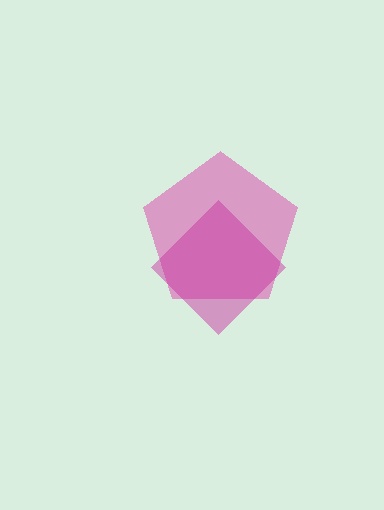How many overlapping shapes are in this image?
There are 2 overlapping shapes in the image.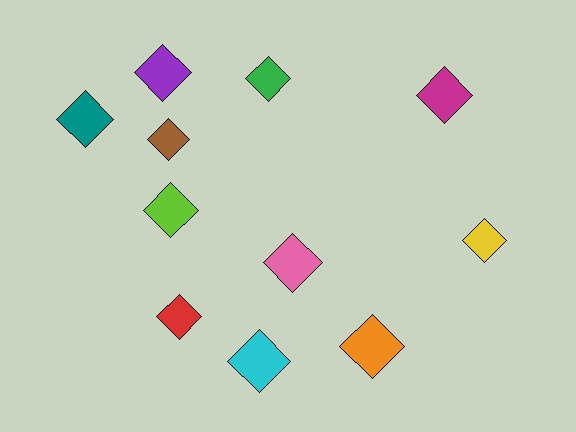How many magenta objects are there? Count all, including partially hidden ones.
There is 1 magenta object.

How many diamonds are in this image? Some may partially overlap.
There are 11 diamonds.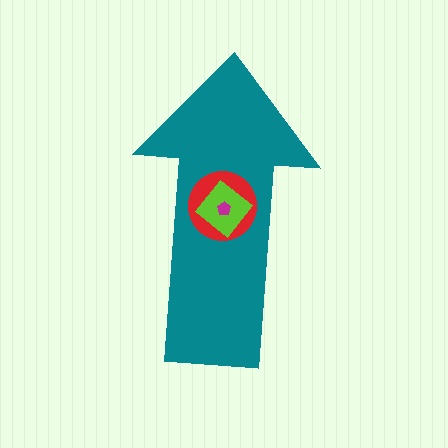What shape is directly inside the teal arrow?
The red circle.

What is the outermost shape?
The teal arrow.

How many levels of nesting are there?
4.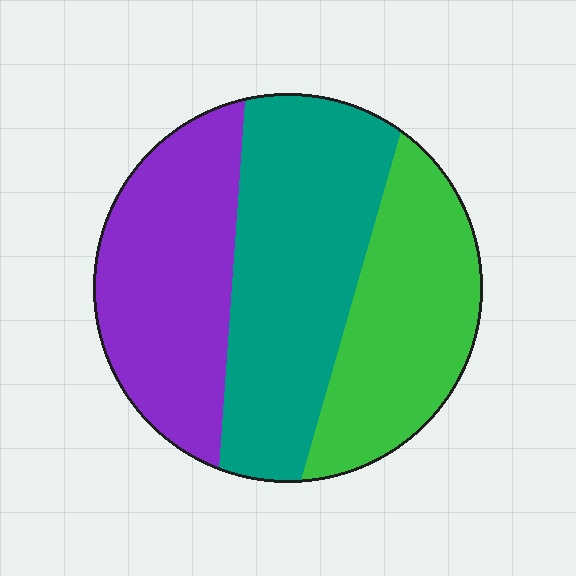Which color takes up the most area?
Teal, at roughly 40%.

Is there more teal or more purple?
Teal.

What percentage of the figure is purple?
Purple covers about 30% of the figure.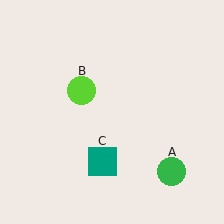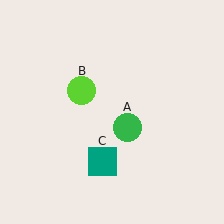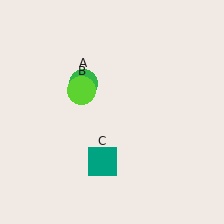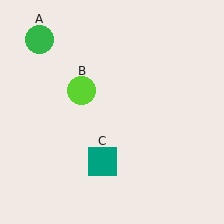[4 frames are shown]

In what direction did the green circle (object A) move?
The green circle (object A) moved up and to the left.